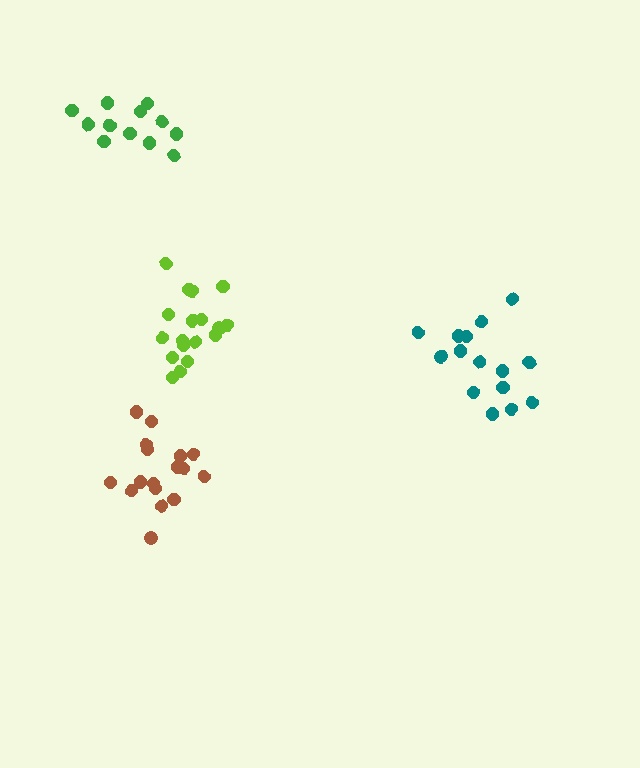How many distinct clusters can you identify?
There are 4 distinct clusters.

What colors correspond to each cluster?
The clusters are colored: green, brown, lime, teal.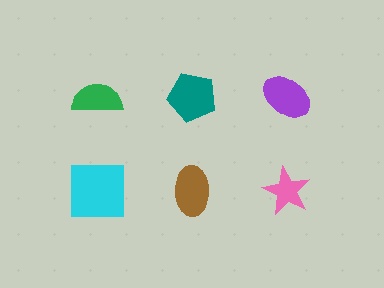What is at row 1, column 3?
A purple ellipse.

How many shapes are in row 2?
3 shapes.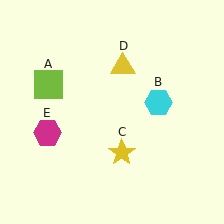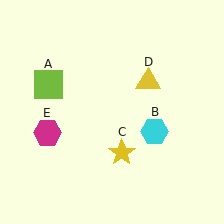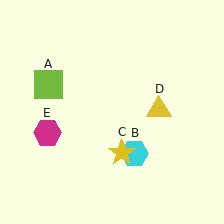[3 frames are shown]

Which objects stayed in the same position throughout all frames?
Lime square (object A) and yellow star (object C) and magenta hexagon (object E) remained stationary.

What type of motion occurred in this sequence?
The cyan hexagon (object B), yellow triangle (object D) rotated clockwise around the center of the scene.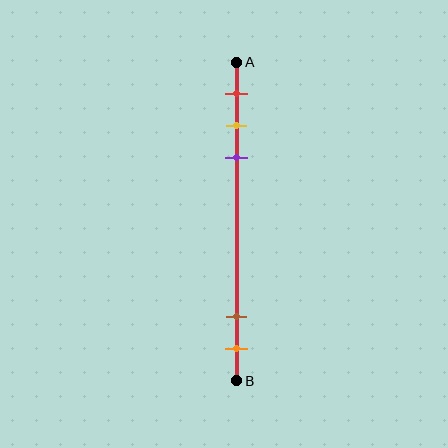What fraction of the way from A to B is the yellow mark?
The yellow mark is approximately 20% (0.2) of the way from A to B.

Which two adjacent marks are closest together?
The yellow and purple marks are the closest adjacent pair.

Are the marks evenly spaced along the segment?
No, the marks are not evenly spaced.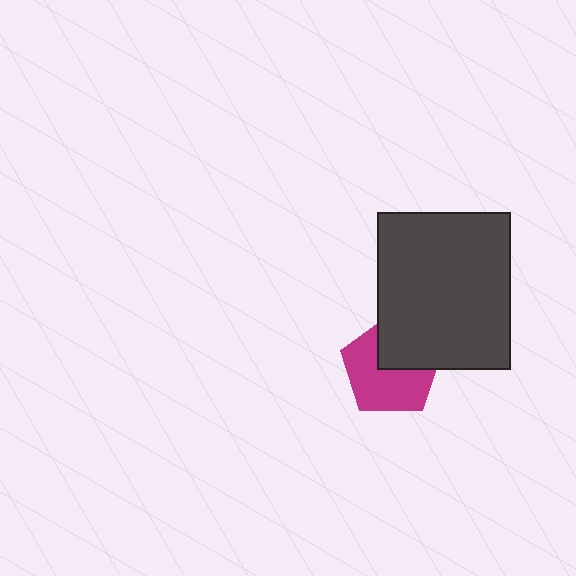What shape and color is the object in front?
The object in front is a dark gray rectangle.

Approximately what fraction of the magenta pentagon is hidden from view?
Roughly 37% of the magenta pentagon is hidden behind the dark gray rectangle.